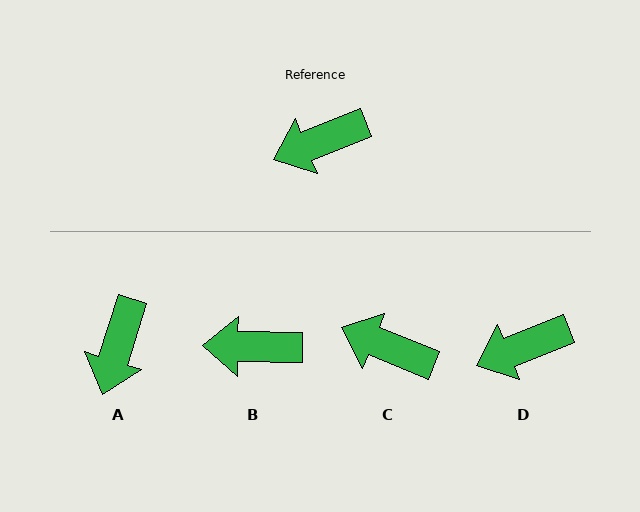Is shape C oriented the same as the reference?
No, it is off by about 44 degrees.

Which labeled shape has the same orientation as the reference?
D.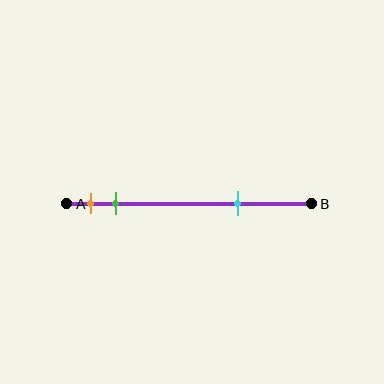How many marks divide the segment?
There are 3 marks dividing the segment.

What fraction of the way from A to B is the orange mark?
The orange mark is approximately 10% (0.1) of the way from A to B.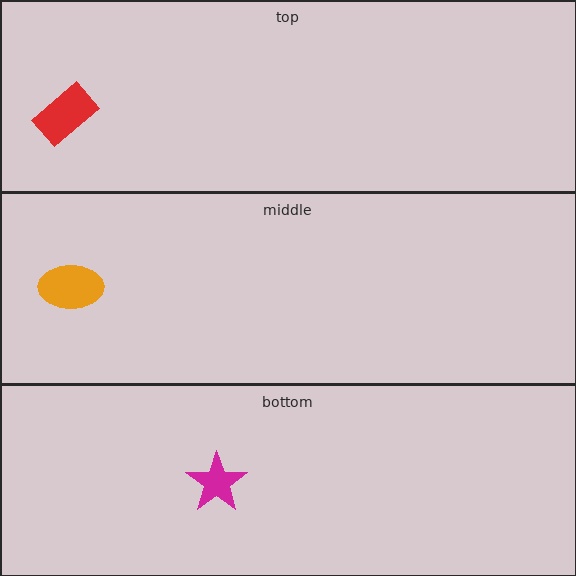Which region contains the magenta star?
The bottom region.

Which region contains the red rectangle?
The top region.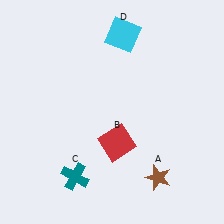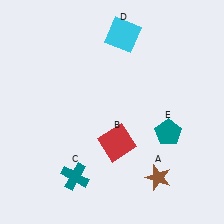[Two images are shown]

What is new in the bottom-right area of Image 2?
A teal pentagon (E) was added in the bottom-right area of Image 2.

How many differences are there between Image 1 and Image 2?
There is 1 difference between the two images.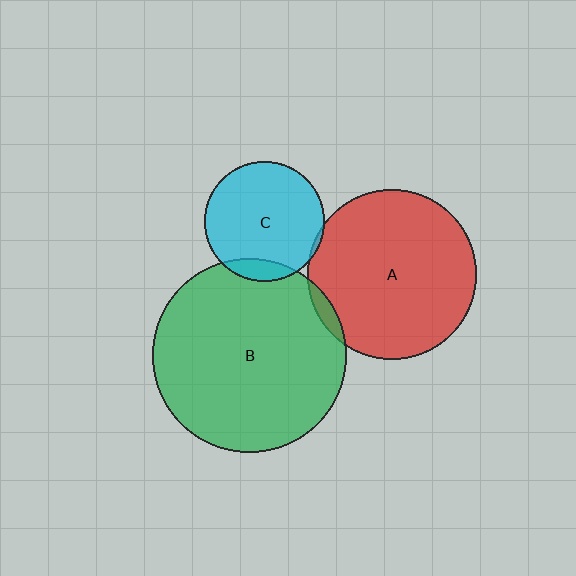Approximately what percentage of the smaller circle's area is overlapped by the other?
Approximately 5%.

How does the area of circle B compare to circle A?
Approximately 1.3 times.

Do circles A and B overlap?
Yes.